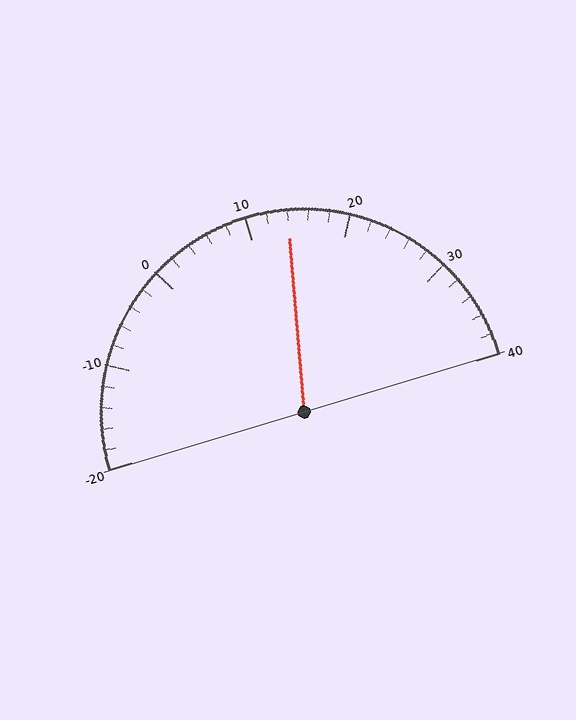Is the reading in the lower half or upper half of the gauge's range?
The reading is in the upper half of the range (-20 to 40).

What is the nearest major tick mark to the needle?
The nearest major tick mark is 10.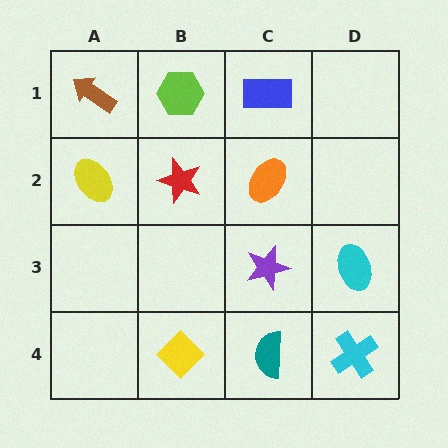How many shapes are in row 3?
2 shapes.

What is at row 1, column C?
A blue rectangle.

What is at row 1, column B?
A lime hexagon.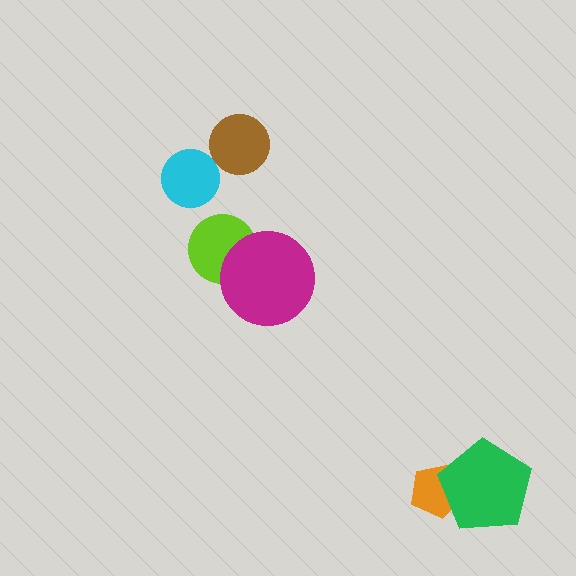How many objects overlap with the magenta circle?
1 object overlaps with the magenta circle.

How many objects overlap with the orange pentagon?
1 object overlaps with the orange pentagon.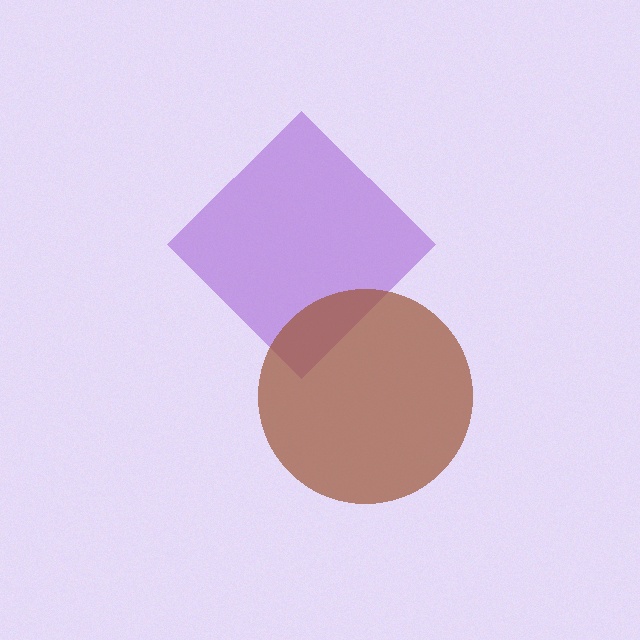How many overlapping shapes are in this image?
There are 2 overlapping shapes in the image.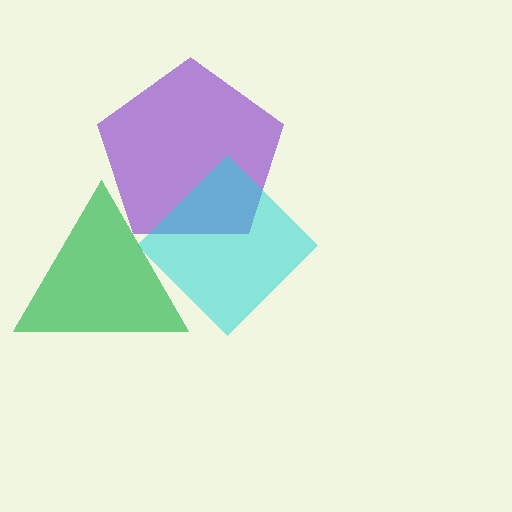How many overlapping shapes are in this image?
There are 3 overlapping shapes in the image.